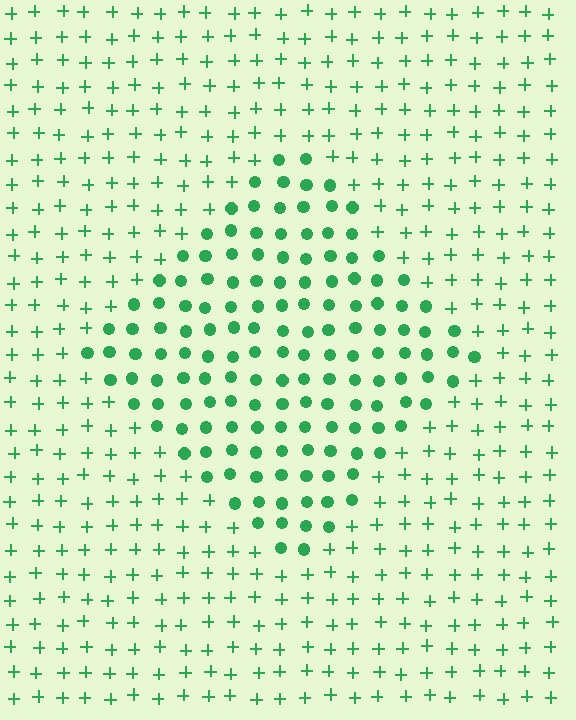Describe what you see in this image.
The image is filled with small green elements arranged in a uniform grid. A diamond-shaped region contains circles, while the surrounding area contains plus signs. The boundary is defined purely by the change in element shape.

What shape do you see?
I see a diamond.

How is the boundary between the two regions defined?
The boundary is defined by a change in element shape: circles inside vs. plus signs outside. All elements share the same color and spacing.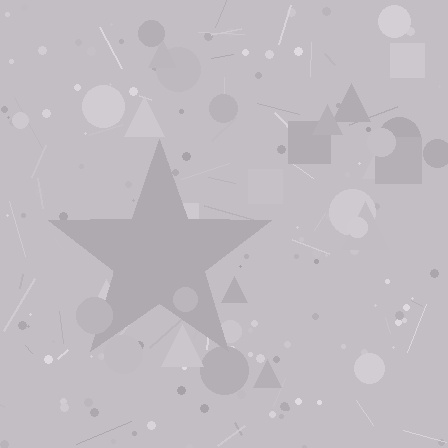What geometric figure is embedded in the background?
A star is embedded in the background.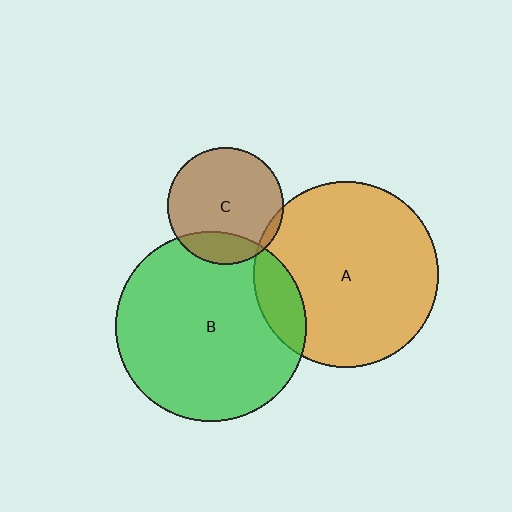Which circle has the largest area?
Circle B (green).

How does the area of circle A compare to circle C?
Approximately 2.5 times.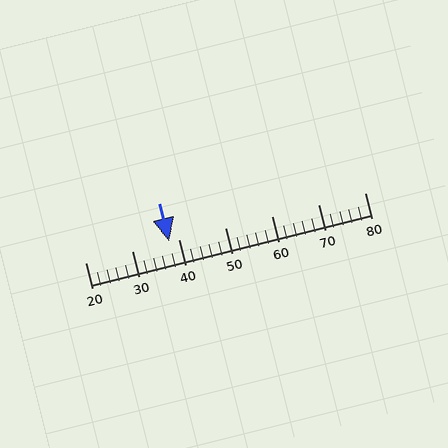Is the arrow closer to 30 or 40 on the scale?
The arrow is closer to 40.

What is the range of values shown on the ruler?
The ruler shows values from 20 to 80.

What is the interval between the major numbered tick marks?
The major tick marks are spaced 10 units apart.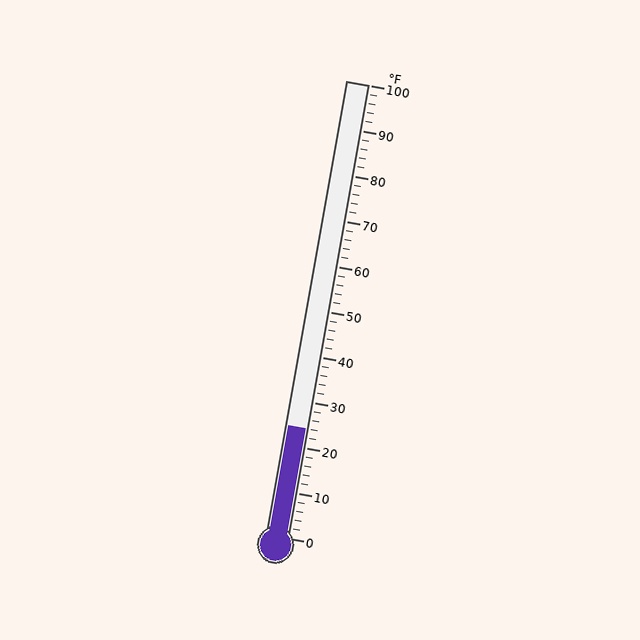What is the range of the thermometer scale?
The thermometer scale ranges from 0°F to 100°F.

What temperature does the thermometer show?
The thermometer shows approximately 24°F.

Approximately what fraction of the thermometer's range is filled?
The thermometer is filled to approximately 25% of its range.